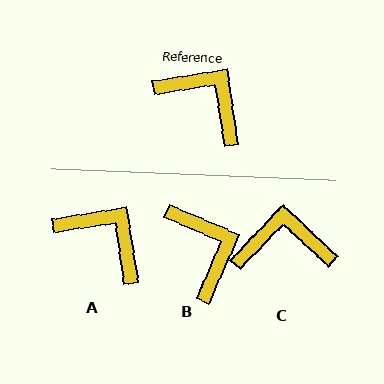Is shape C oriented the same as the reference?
No, it is off by about 38 degrees.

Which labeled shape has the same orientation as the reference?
A.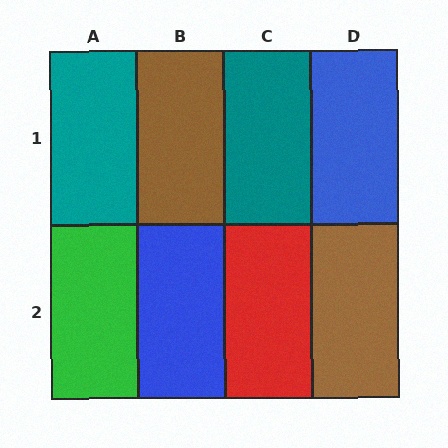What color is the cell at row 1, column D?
Blue.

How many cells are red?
1 cell is red.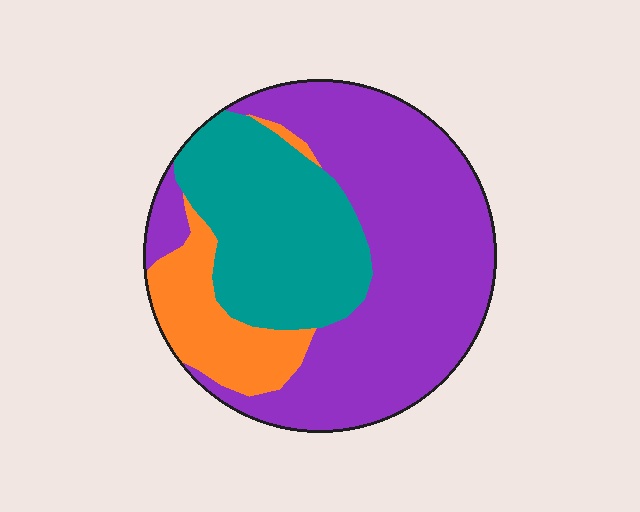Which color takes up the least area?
Orange, at roughly 15%.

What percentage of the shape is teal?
Teal covers about 30% of the shape.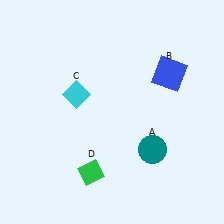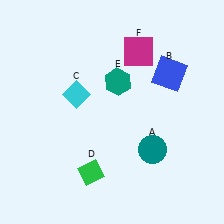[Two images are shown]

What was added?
A teal hexagon (E), a magenta square (F) were added in Image 2.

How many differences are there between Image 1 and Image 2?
There are 2 differences between the two images.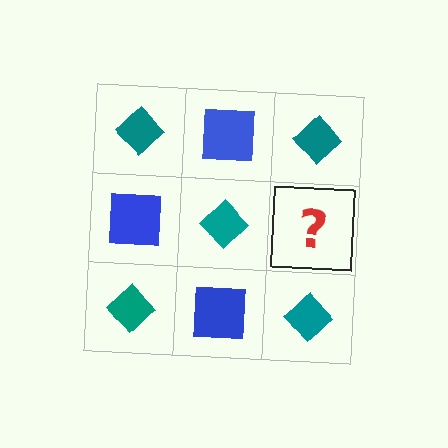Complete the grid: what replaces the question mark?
The question mark should be replaced with a blue square.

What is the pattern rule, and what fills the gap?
The rule is that it alternates teal diamond and blue square in a checkerboard pattern. The gap should be filled with a blue square.